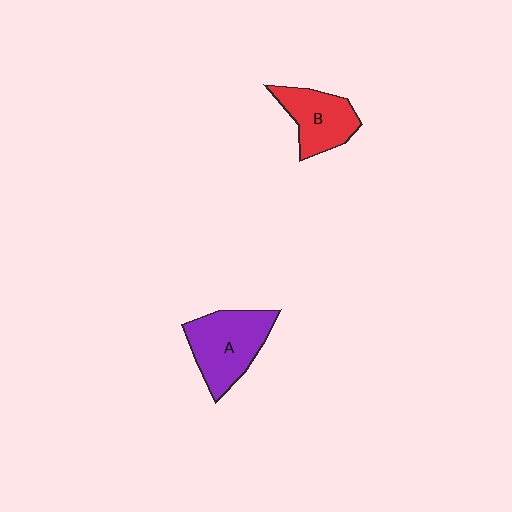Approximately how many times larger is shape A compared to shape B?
Approximately 1.3 times.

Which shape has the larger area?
Shape A (purple).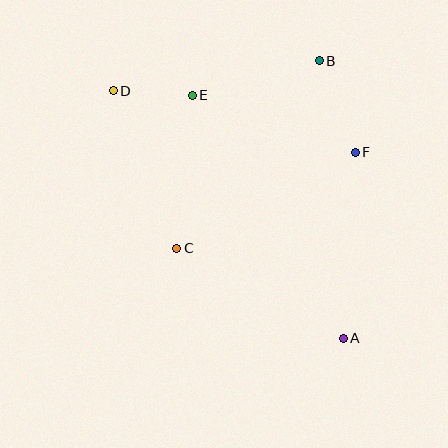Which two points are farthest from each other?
Points A and D are farthest from each other.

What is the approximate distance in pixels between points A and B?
The distance between A and B is approximately 279 pixels.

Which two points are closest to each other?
Points D and E are closest to each other.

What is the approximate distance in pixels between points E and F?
The distance between E and F is approximately 173 pixels.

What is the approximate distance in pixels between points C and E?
The distance between C and E is approximately 154 pixels.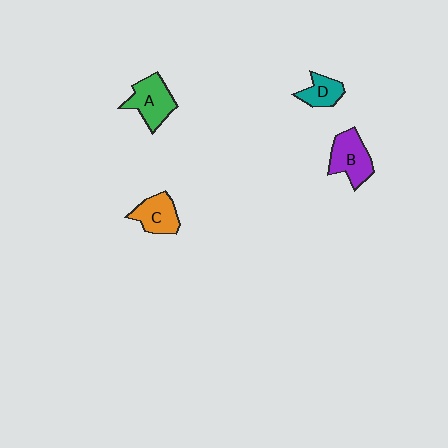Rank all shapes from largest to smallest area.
From largest to smallest: B (purple), A (green), C (orange), D (teal).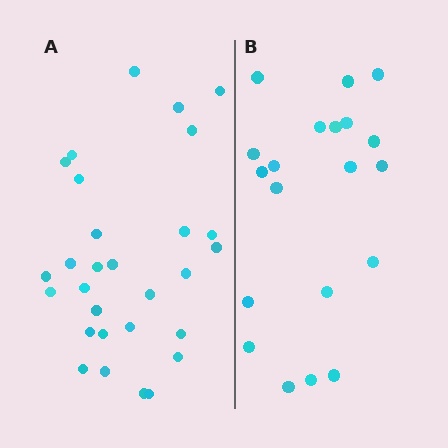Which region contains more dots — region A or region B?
Region A (the left region) has more dots.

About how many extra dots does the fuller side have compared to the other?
Region A has roughly 8 or so more dots than region B.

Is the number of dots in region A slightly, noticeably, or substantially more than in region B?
Region A has substantially more. The ratio is roughly 1.4 to 1.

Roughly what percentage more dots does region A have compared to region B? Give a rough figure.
About 45% more.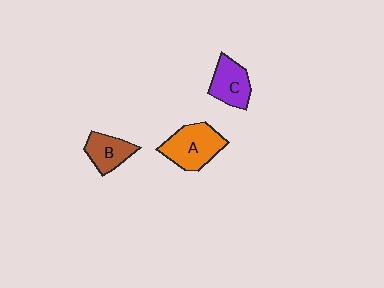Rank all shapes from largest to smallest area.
From largest to smallest: A (orange), C (purple), B (brown).